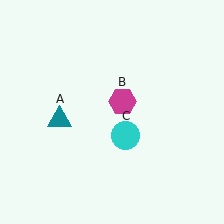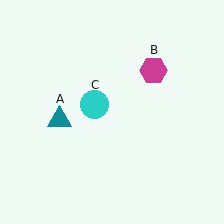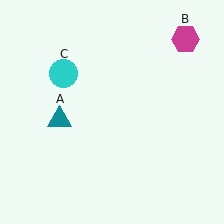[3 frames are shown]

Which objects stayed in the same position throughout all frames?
Teal triangle (object A) remained stationary.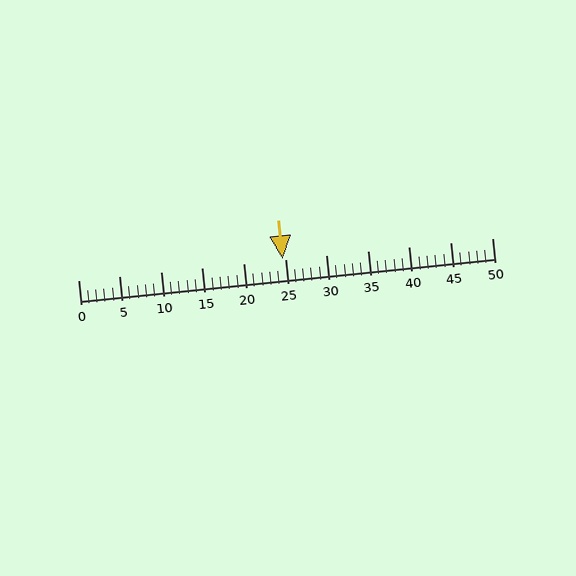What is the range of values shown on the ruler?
The ruler shows values from 0 to 50.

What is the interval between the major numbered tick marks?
The major tick marks are spaced 5 units apart.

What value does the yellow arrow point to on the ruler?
The yellow arrow points to approximately 25.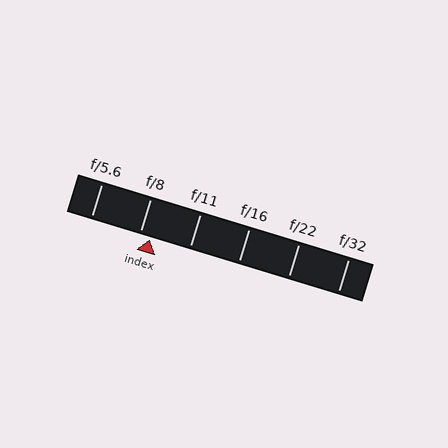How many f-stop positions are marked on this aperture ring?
There are 6 f-stop positions marked.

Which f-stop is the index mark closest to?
The index mark is closest to f/8.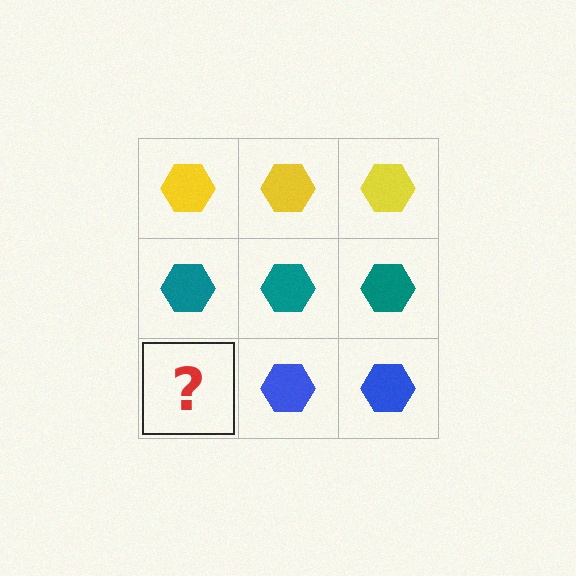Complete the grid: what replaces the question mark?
The question mark should be replaced with a blue hexagon.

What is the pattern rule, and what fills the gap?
The rule is that each row has a consistent color. The gap should be filled with a blue hexagon.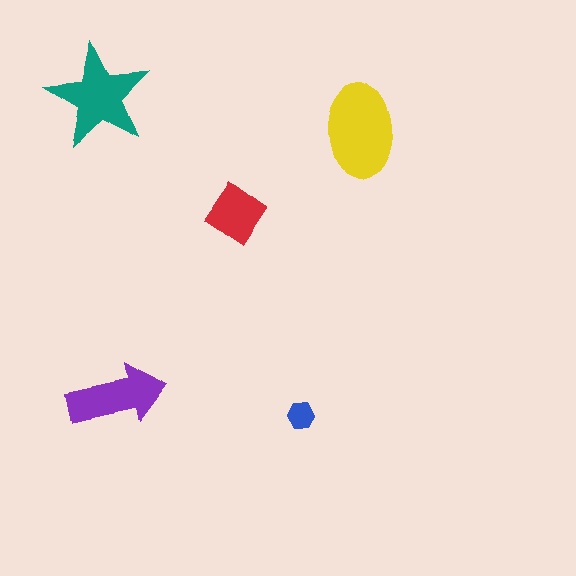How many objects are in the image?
There are 5 objects in the image.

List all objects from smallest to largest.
The blue hexagon, the red diamond, the purple arrow, the teal star, the yellow ellipse.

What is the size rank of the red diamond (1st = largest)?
4th.